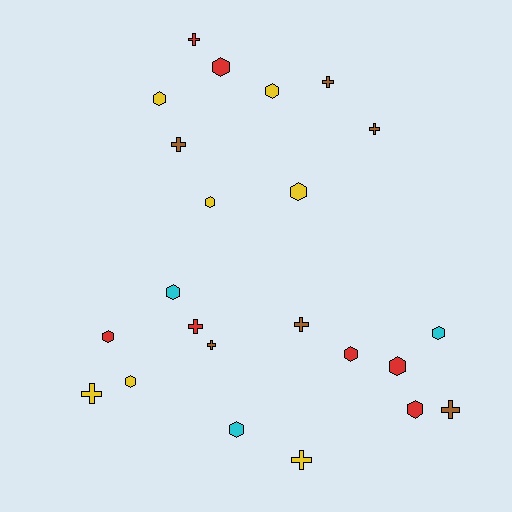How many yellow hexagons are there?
There are 5 yellow hexagons.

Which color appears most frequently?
Red, with 7 objects.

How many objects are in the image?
There are 23 objects.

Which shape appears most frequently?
Hexagon, with 13 objects.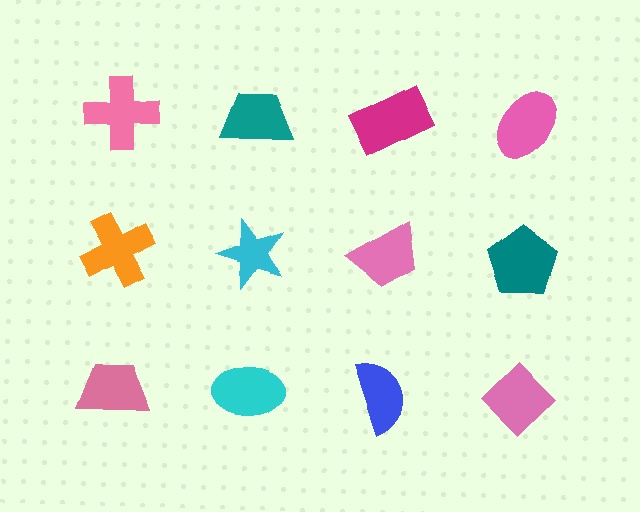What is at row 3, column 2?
A cyan ellipse.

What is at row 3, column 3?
A blue semicircle.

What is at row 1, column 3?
A magenta rectangle.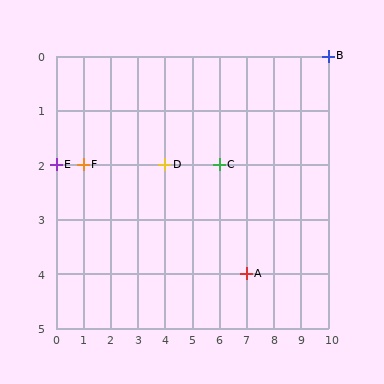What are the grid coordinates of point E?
Point E is at grid coordinates (0, 2).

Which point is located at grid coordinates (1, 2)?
Point F is at (1, 2).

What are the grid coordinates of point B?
Point B is at grid coordinates (10, 0).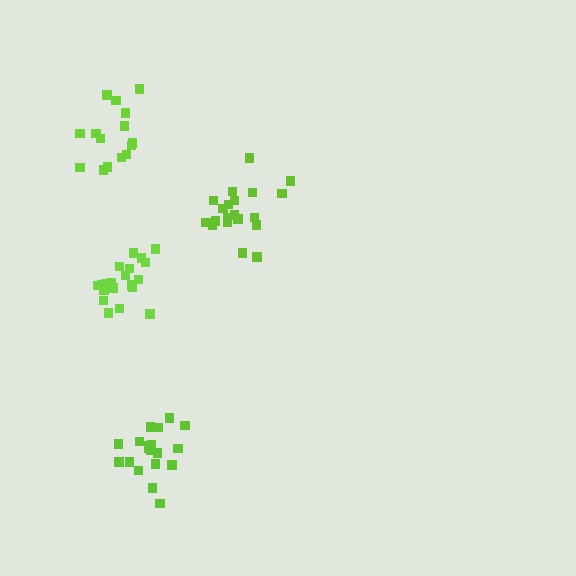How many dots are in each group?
Group 1: 19 dots, Group 2: 20 dots, Group 3: 20 dots, Group 4: 15 dots (74 total).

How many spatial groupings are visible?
There are 4 spatial groupings.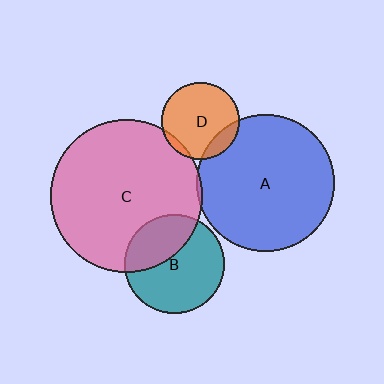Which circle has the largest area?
Circle C (pink).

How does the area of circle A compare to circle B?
Approximately 1.9 times.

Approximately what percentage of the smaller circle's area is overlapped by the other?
Approximately 35%.